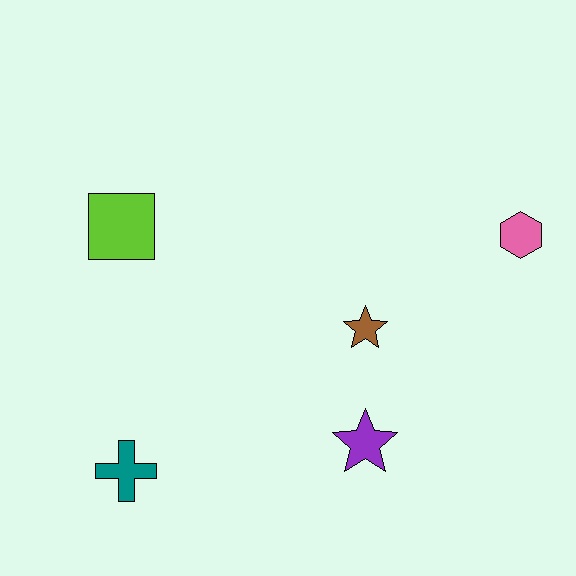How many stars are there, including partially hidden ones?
There are 2 stars.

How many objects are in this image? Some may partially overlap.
There are 5 objects.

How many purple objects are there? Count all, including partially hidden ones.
There is 1 purple object.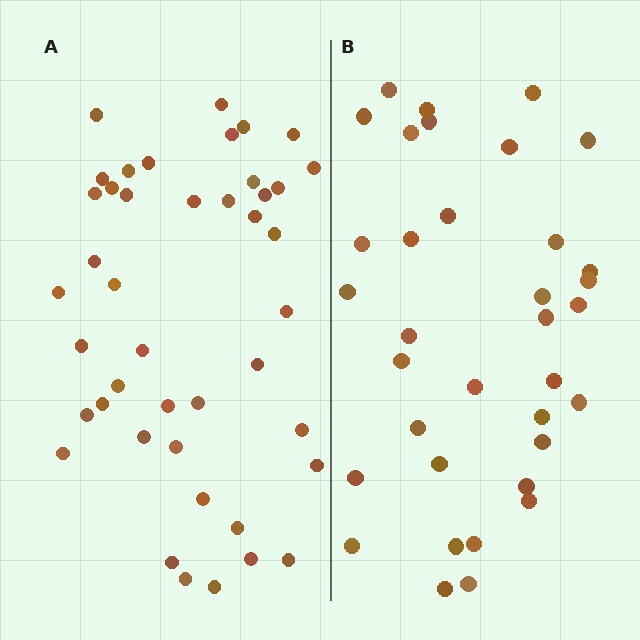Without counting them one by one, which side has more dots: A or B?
Region A (the left region) has more dots.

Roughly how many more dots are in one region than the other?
Region A has roughly 8 or so more dots than region B.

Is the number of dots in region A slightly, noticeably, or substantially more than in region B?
Region A has only slightly more — the two regions are fairly close. The ratio is roughly 1.2 to 1.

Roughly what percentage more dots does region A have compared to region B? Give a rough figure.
About 25% more.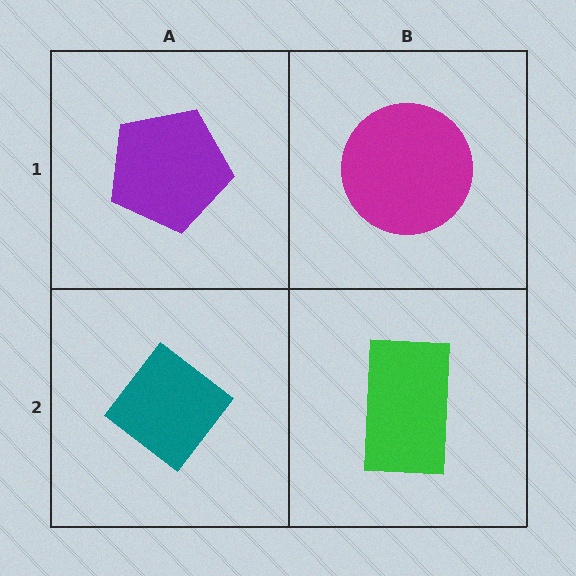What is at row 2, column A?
A teal diamond.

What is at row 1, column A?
A purple pentagon.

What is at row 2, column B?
A green rectangle.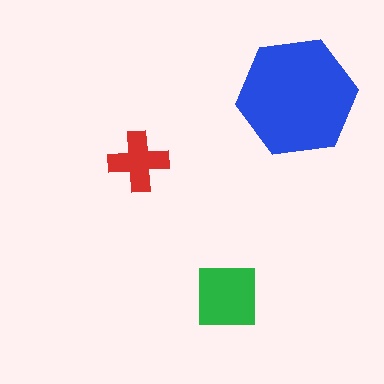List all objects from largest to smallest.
The blue hexagon, the green square, the red cross.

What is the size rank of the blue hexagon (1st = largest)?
1st.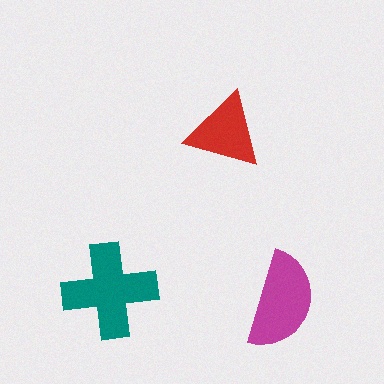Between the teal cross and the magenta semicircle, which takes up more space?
The teal cross.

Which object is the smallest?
The red triangle.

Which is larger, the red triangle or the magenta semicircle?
The magenta semicircle.